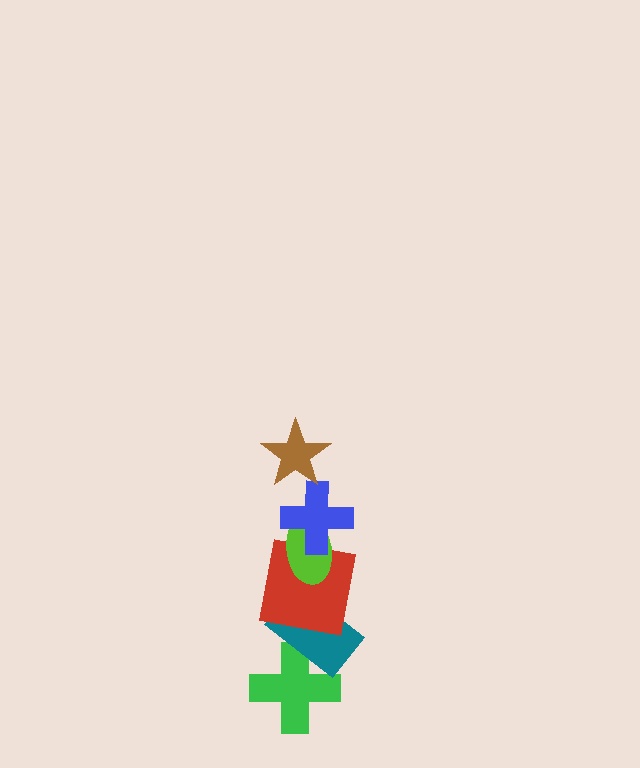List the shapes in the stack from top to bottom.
From top to bottom: the brown star, the blue cross, the lime ellipse, the red square, the teal rectangle, the green cross.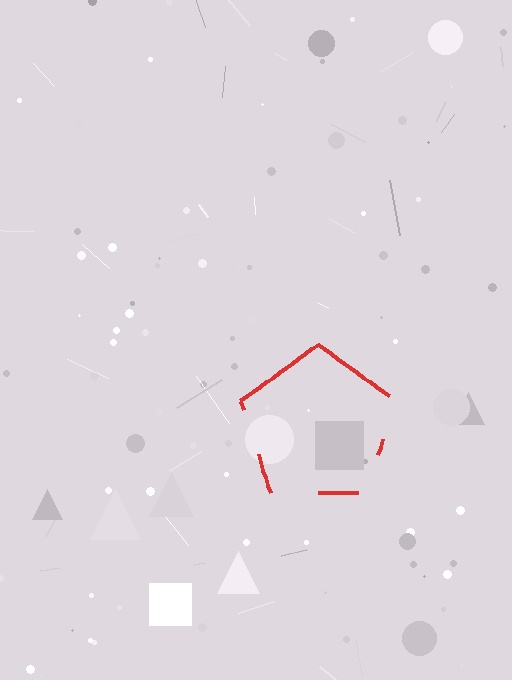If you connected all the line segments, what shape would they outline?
They would outline a pentagon.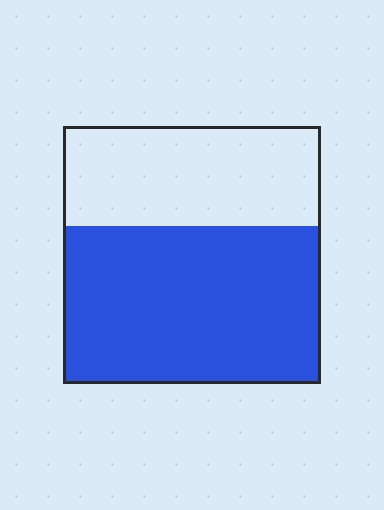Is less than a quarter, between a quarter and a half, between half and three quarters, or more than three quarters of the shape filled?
Between half and three quarters.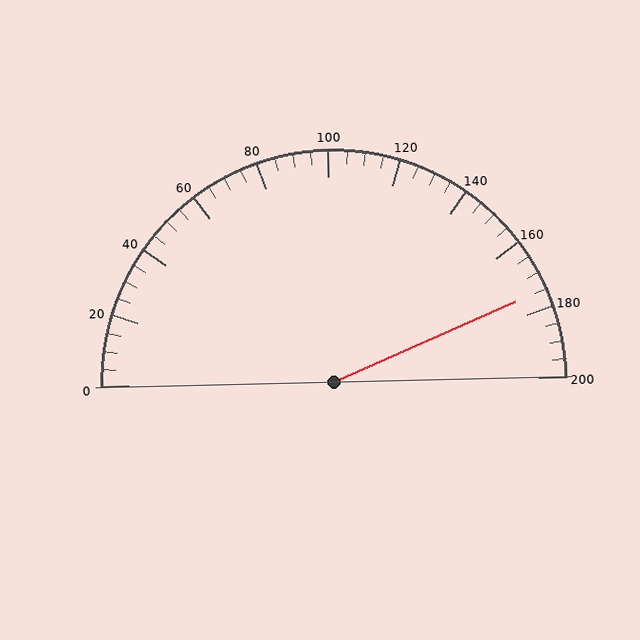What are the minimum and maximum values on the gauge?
The gauge ranges from 0 to 200.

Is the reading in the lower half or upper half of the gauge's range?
The reading is in the upper half of the range (0 to 200).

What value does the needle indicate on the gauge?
The needle indicates approximately 175.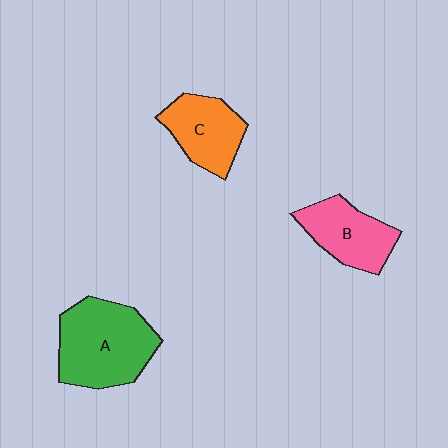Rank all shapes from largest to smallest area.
From largest to smallest: A (green), B (pink), C (orange).